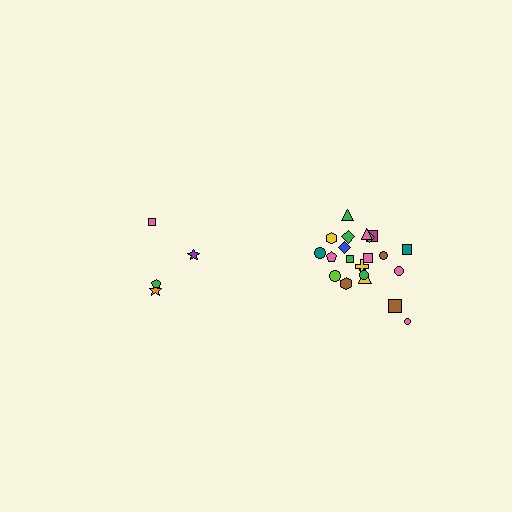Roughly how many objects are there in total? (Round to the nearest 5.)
Roughly 25 objects in total.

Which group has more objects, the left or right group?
The right group.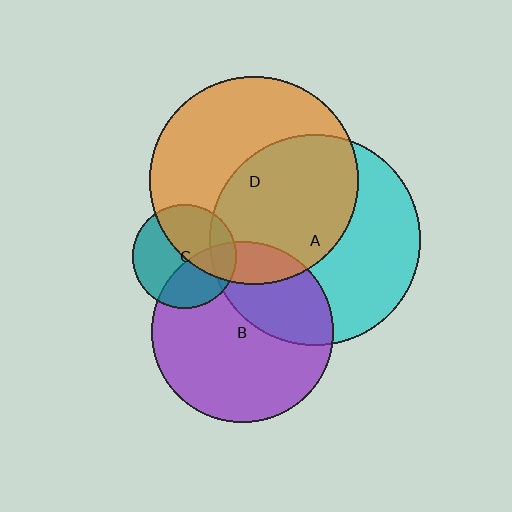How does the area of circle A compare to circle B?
Approximately 1.4 times.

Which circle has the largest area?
Circle A (cyan).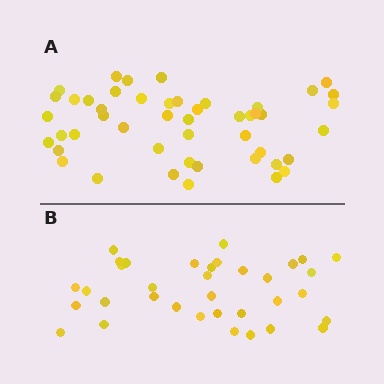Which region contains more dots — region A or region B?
Region A (the top region) has more dots.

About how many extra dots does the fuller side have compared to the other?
Region A has approximately 15 more dots than region B.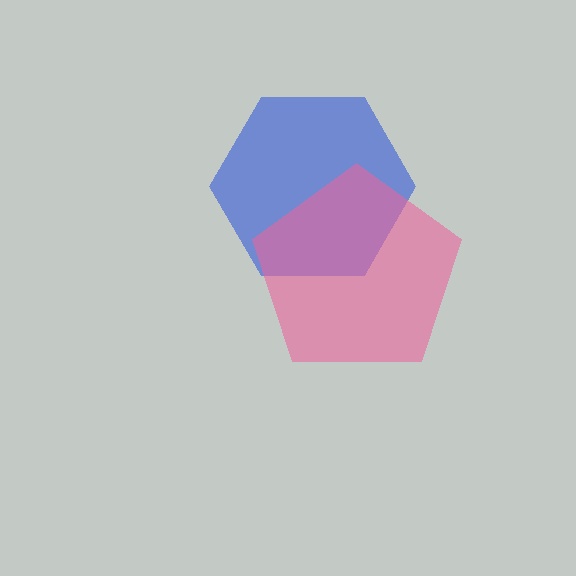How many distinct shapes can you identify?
There are 2 distinct shapes: a blue hexagon, a pink pentagon.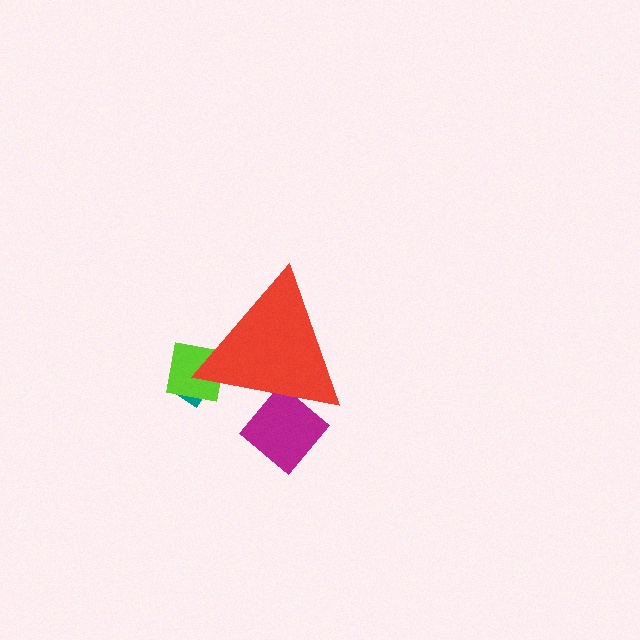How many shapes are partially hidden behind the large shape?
3 shapes are partially hidden.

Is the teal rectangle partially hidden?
Yes, the teal rectangle is partially hidden behind the red triangle.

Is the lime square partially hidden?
Yes, the lime square is partially hidden behind the red triangle.